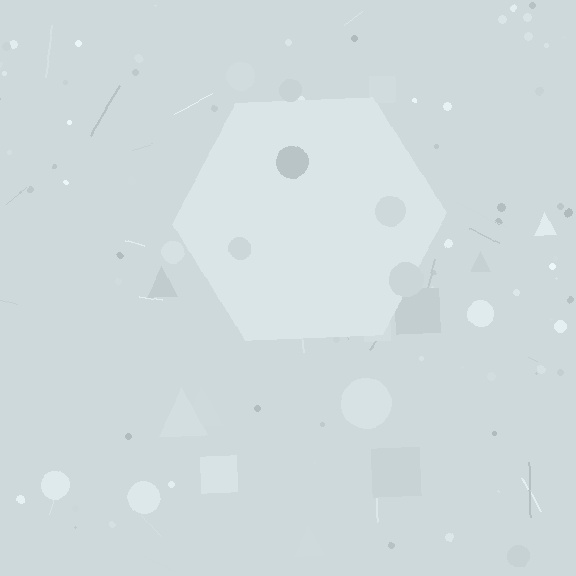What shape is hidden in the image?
A hexagon is hidden in the image.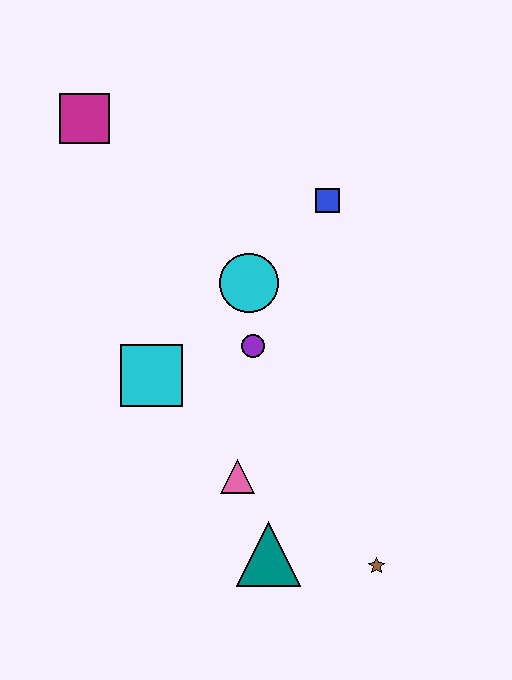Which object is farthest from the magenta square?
The brown star is farthest from the magenta square.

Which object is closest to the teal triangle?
The pink triangle is closest to the teal triangle.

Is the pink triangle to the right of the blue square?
No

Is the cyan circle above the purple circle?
Yes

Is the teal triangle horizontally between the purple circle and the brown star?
Yes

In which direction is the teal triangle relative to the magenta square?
The teal triangle is below the magenta square.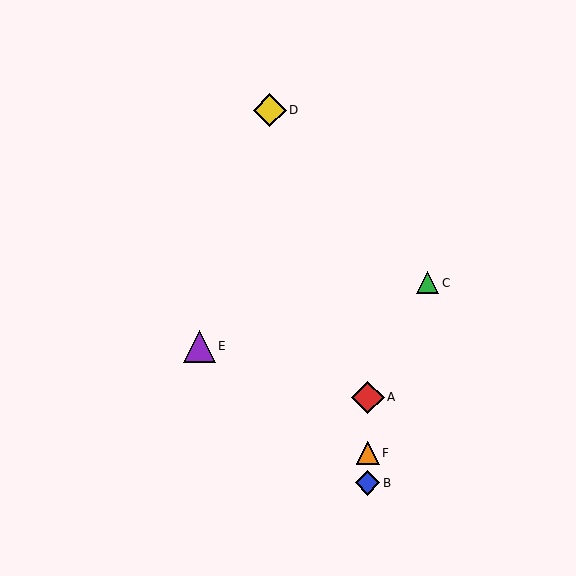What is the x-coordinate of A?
Object A is at x≈368.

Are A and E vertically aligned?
No, A is at x≈368 and E is at x≈199.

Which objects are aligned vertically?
Objects A, B, F are aligned vertically.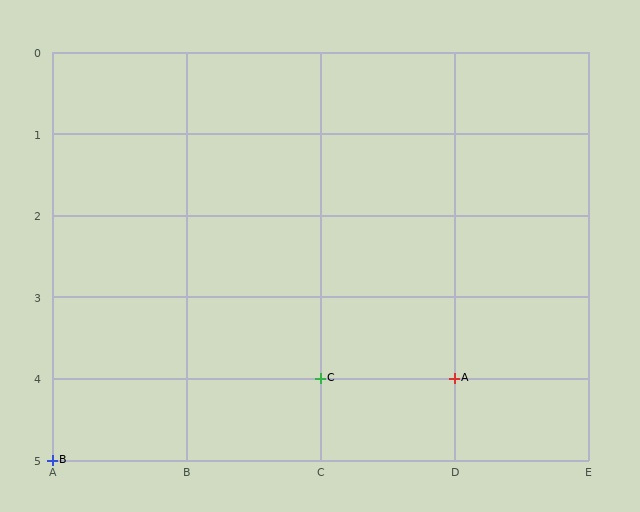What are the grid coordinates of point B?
Point B is at grid coordinates (A, 5).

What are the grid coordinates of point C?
Point C is at grid coordinates (C, 4).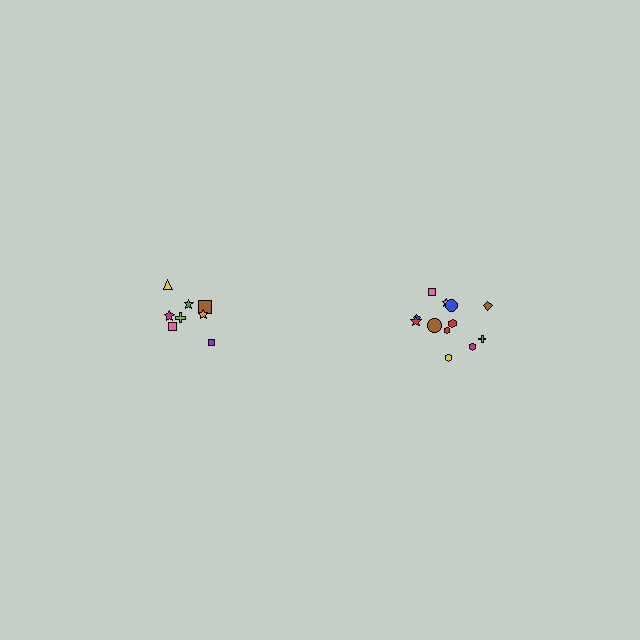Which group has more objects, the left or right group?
The right group.